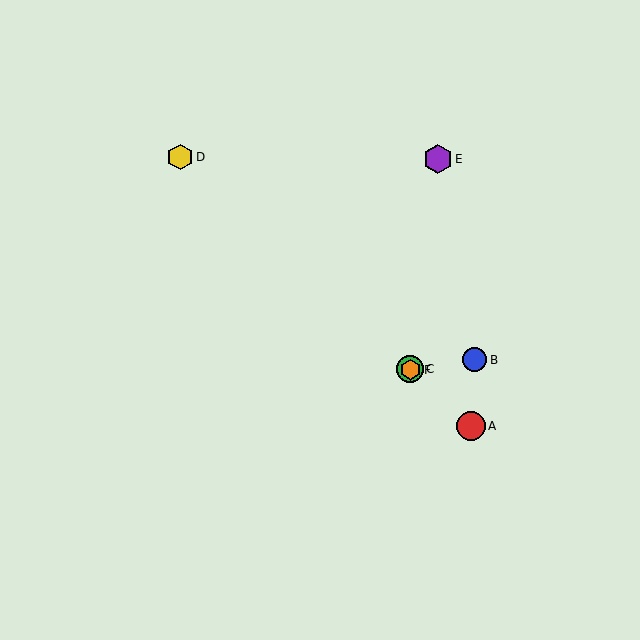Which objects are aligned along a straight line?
Objects A, C, D, F are aligned along a straight line.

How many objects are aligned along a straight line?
4 objects (A, C, D, F) are aligned along a straight line.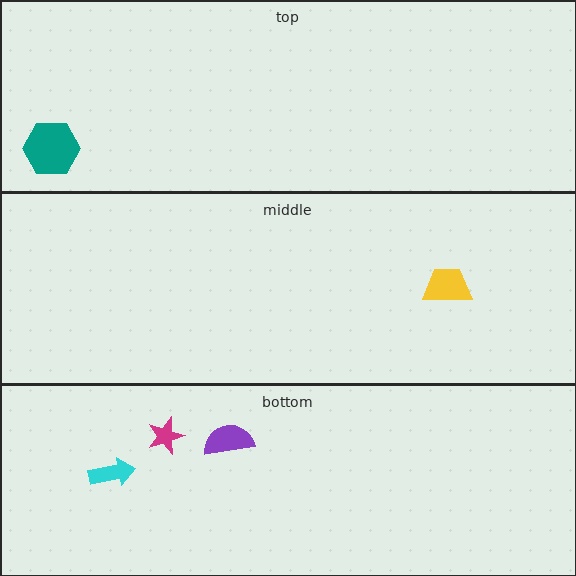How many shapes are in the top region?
1.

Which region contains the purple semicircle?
The bottom region.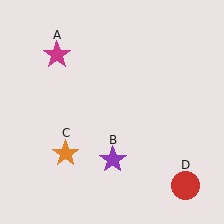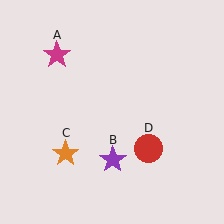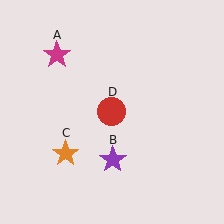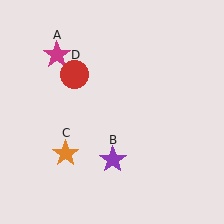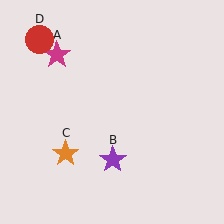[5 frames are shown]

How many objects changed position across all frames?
1 object changed position: red circle (object D).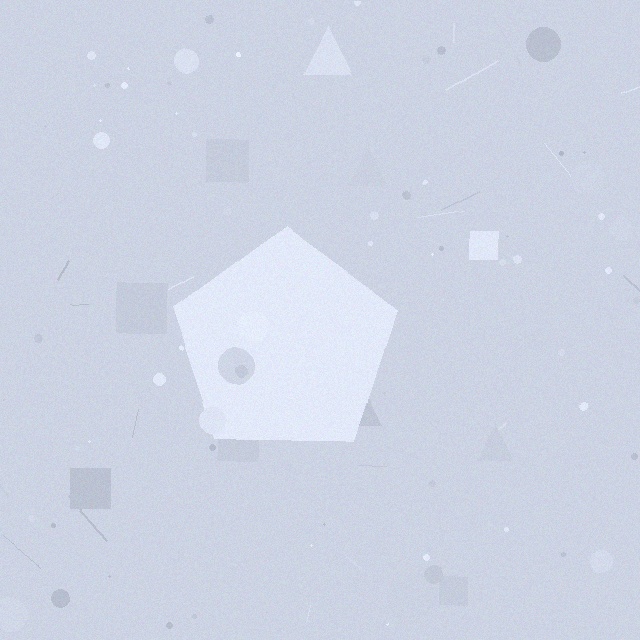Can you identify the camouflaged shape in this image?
The camouflaged shape is a pentagon.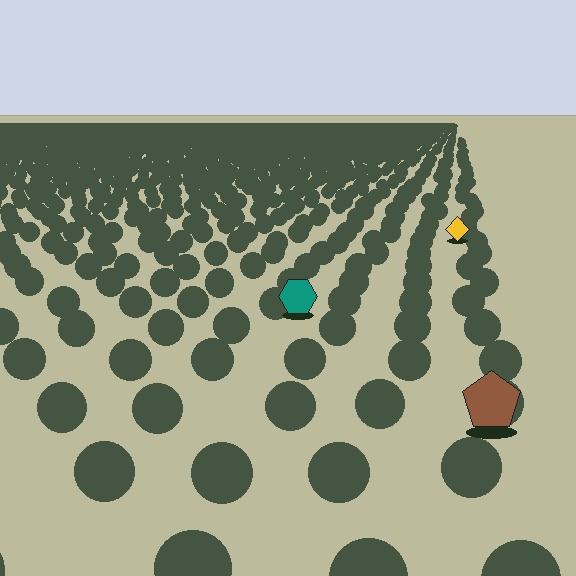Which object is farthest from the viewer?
The yellow diamond is farthest from the viewer. It appears smaller and the ground texture around it is denser.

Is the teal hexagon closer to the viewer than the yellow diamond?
Yes. The teal hexagon is closer — you can tell from the texture gradient: the ground texture is coarser near it.